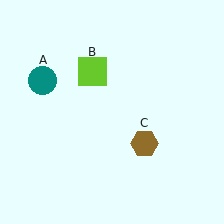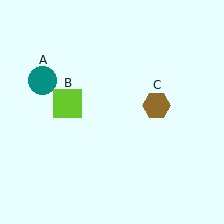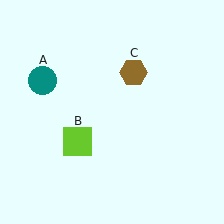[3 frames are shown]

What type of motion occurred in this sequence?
The lime square (object B), brown hexagon (object C) rotated counterclockwise around the center of the scene.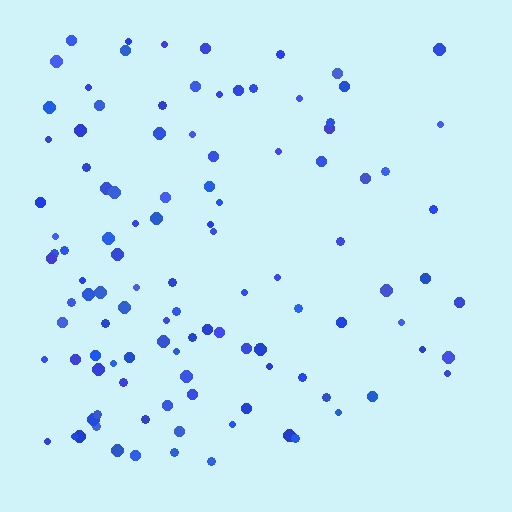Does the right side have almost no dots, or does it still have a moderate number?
Still a moderate number, just noticeably fewer than the left.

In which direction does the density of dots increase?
From right to left, with the left side densest.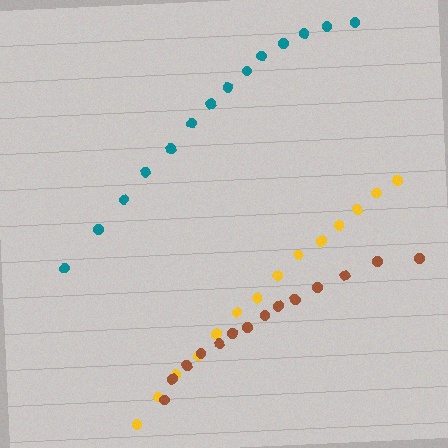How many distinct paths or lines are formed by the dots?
There are 3 distinct paths.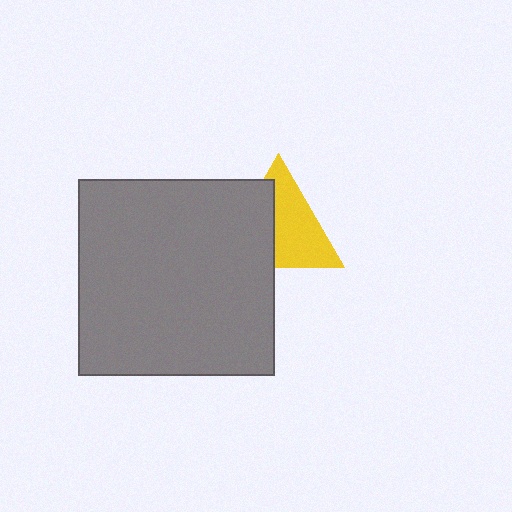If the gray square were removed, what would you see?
You would see the complete yellow triangle.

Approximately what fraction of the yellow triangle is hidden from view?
Roughly 43% of the yellow triangle is hidden behind the gray square.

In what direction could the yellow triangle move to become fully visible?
The yellow triangle could move right. That would shift it out from behind the gray square entirely.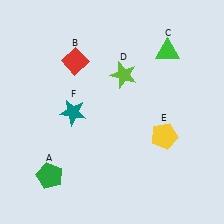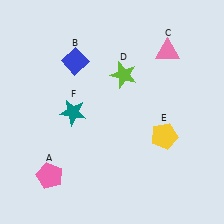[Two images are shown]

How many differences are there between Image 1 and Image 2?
There are 3 differences between the two images.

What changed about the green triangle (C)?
In Image 1, C is green. In Image 2, it changed to pink.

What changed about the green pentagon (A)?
In Image 1, A is green. In Image 2, it changed to pink.